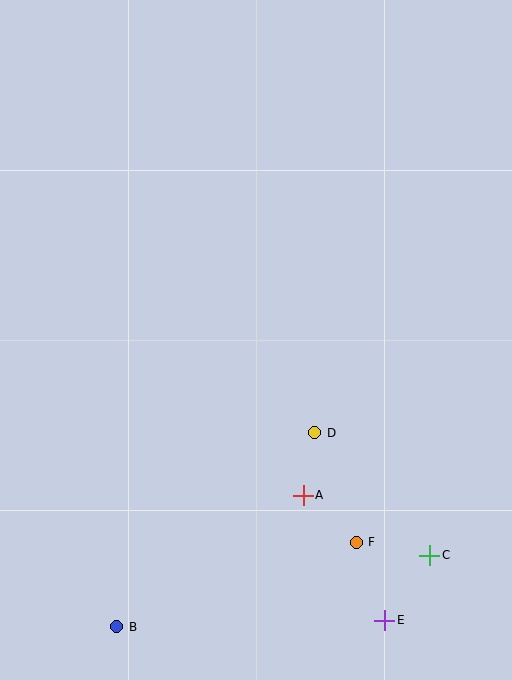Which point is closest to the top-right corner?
Point D is closest to the top-right corner.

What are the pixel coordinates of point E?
Point E is at (385, 620).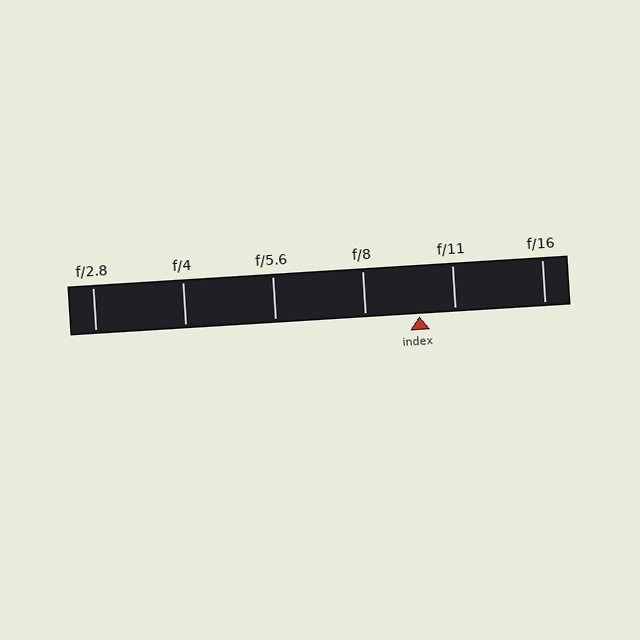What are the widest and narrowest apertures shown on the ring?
The widest aperture shown is f/2.8 and the narrowest is f/16.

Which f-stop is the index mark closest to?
The index mark is closest to f/11.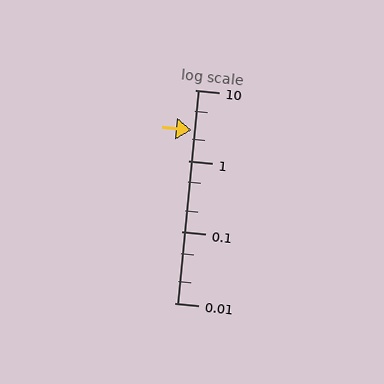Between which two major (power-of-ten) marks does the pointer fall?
The pointer is between 1 and 10.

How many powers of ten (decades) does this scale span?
The scale spans 3 decades, from 0.01 to 10.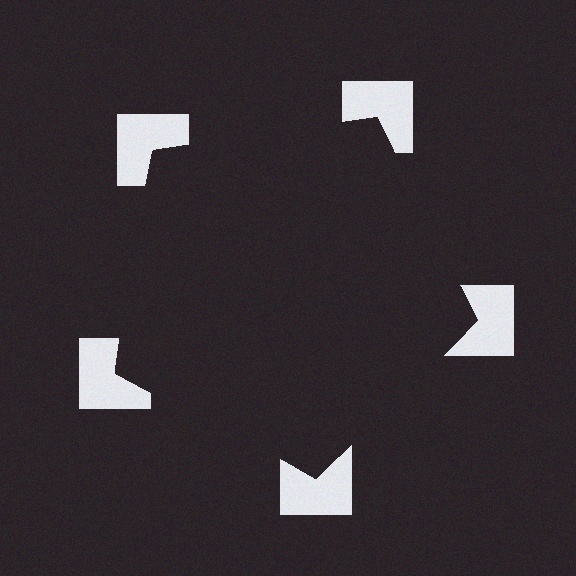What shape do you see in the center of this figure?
An illusory pentagon — its edges are inferred from the aligned wedge cuts in the notched squares, not physically drawn.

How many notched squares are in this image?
There are 5 — one at each vertex of the illusory pentagon.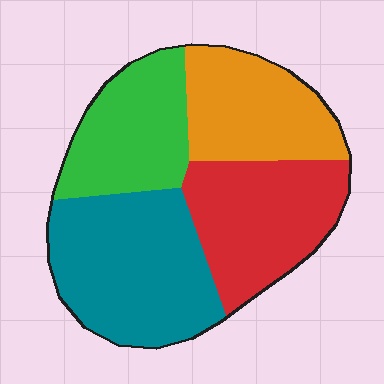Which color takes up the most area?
Teal, at roughly 30%.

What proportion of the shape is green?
Green takes up about one fifth (1/5) of the shape.